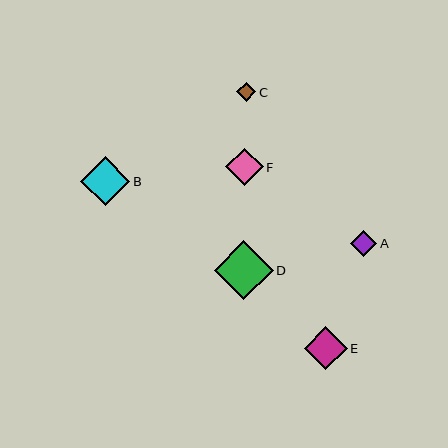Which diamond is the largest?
Diamond D is the largest with a size of approximately 59 pixels.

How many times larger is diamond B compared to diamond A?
Diamond B is approximately 1.9 times the size of diamond A.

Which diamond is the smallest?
Diamond C is the smallest with a size of approximately 19 pixels.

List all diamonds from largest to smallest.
From largest to smallest: D, B, E, F, A, C.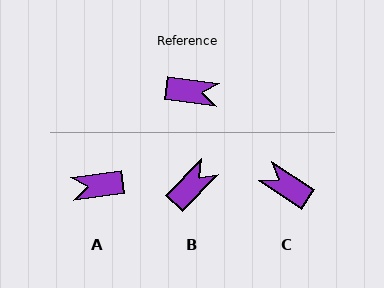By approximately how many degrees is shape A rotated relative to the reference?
Approximately 165 degrees clockwise.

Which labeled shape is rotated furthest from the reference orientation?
A, about 165 degrees away.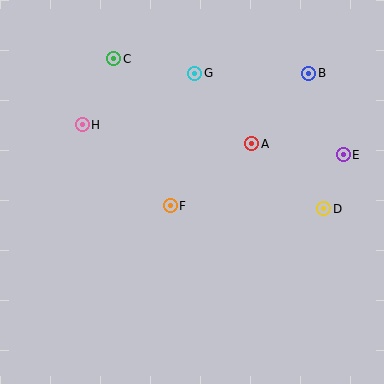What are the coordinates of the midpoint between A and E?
The midpoint between A and E is at (298, 149).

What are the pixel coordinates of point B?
Point B is at (309, 73).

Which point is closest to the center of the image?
Point F at (170, 206) is closest to the center.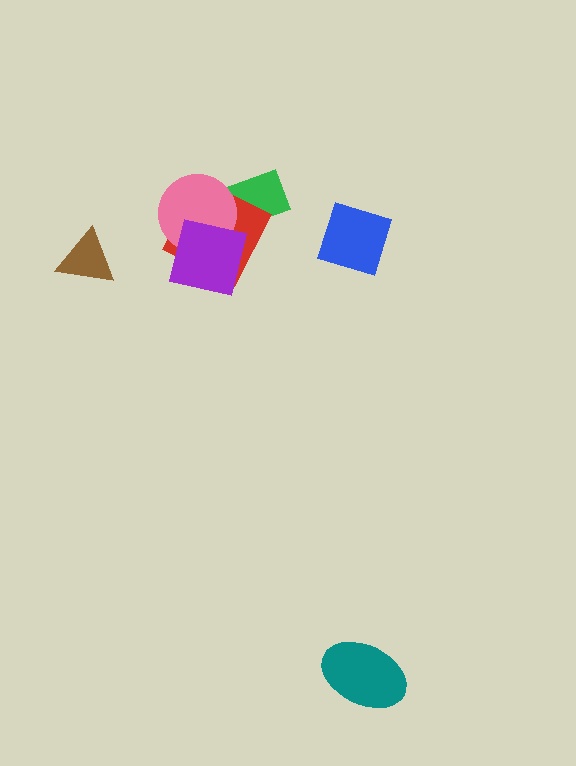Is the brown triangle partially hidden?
No, no other shape covers it.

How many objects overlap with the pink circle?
3 objects overlap with the pink circle.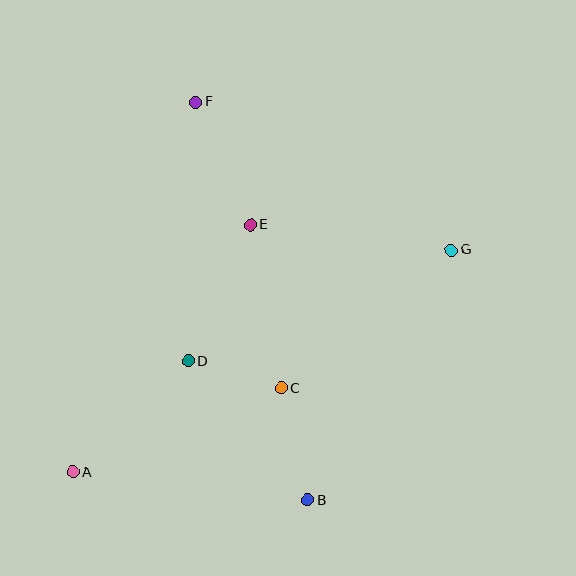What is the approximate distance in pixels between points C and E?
The distance between C and E is approximately 167 pixels.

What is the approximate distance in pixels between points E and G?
The distance between E and G is approximately 202 pixels.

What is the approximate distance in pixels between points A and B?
The distance between A and B is approximately 237 pixels.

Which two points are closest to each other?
Points C and D are closest to each other.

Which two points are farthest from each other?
Points A and G are farthest from each other.